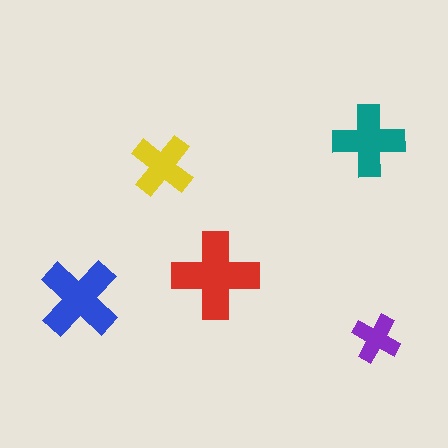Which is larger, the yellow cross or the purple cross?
The yellow one.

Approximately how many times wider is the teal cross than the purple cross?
About 1.5 times wider.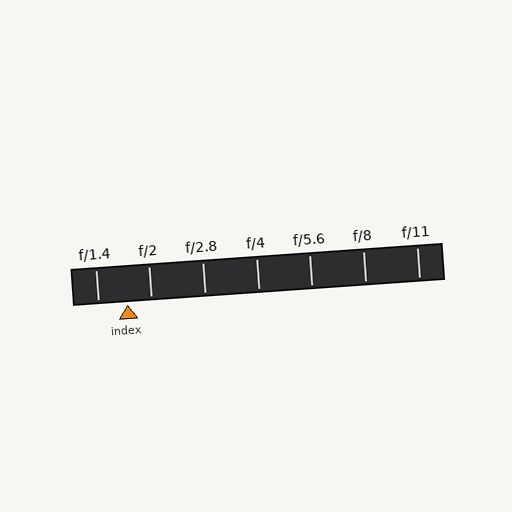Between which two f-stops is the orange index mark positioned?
The index mark is between f/1.4 and f/2.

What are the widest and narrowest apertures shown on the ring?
The widest aperture shown is f/1.4 and the narrowest is f/11.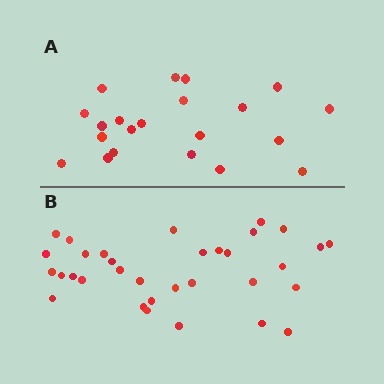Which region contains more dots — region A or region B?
Region B (the bottom region) has more dots.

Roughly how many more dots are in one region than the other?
Region B has roughly 12 or so more dots than region A.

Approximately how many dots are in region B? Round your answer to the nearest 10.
About 30 dots. (The exact count is 33, which rounds to 30.)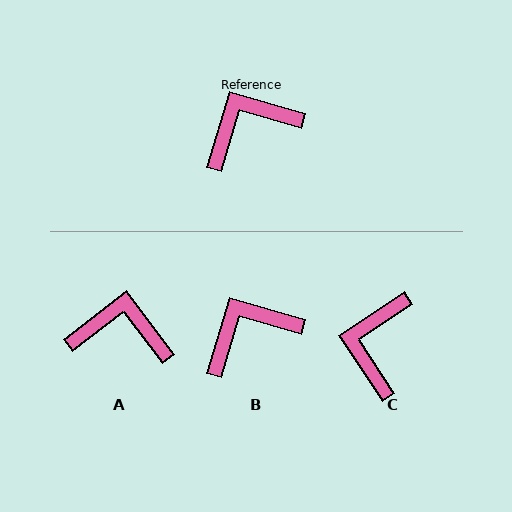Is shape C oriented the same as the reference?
No, it is off by about 50 degrees.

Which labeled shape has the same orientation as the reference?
B.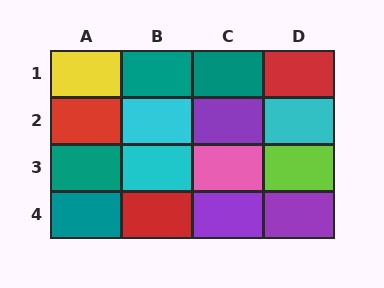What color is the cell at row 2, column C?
Purple.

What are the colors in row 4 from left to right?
Teal, red, purple, purple.